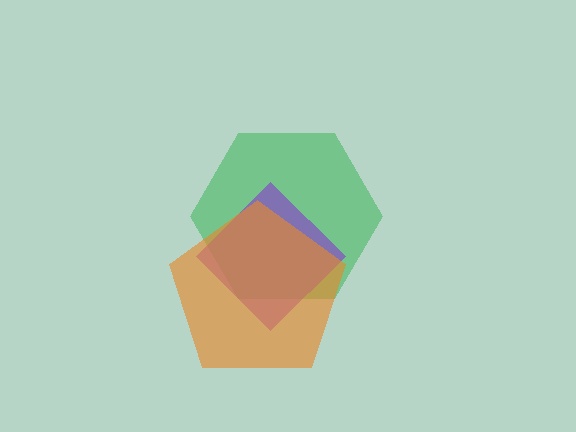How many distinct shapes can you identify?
There are 3 distinct shapes: a green hexagon, a purple diamond, an orange pentagon.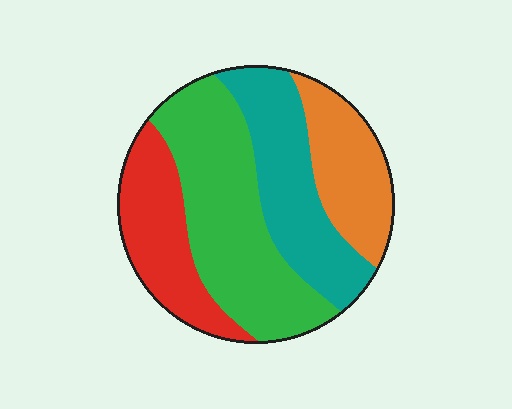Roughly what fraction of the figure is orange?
Orange takes up between a sixth and a third of the figure.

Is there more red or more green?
Green.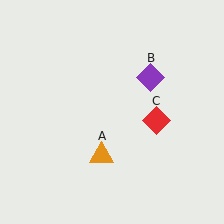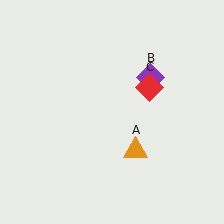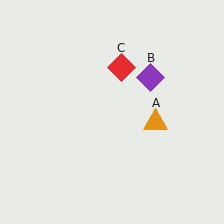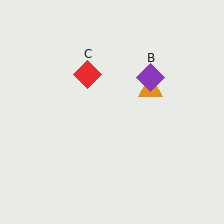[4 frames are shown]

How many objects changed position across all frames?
2 objects changed position: orange triangle (object A), red diamond (object C).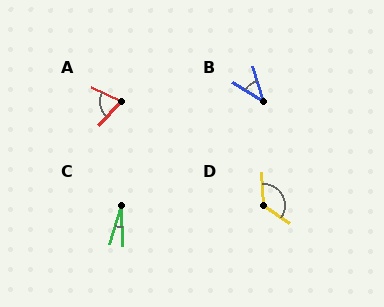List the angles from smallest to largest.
C (18°), B (40°), A (71°), D (128°).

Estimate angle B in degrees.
Approximately 40 degrees.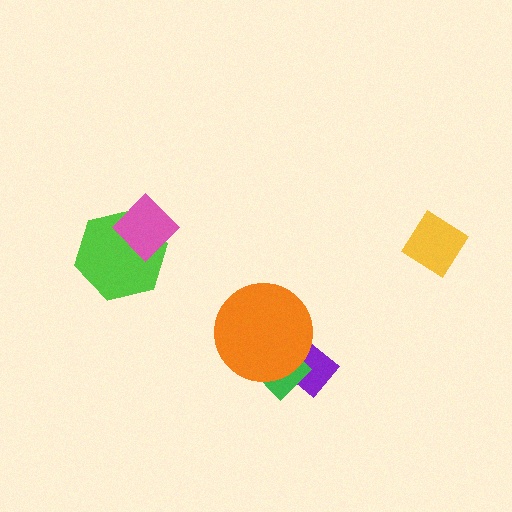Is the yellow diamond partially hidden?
No, no other shape covers it.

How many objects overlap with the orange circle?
2 objects overlap with the orange circle.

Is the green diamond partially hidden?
Yes, it is partially covered by another shape.